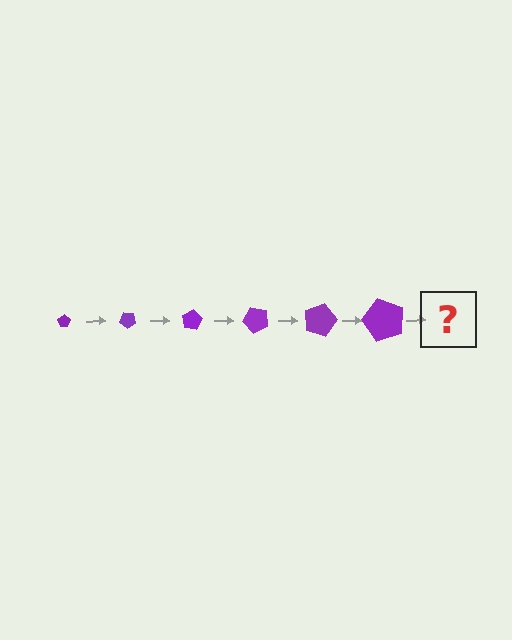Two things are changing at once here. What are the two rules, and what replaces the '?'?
The two rules are that the pentagon grows larger each step and it rotates 40 degrees each step. The '?' should be a pentagon, larger than the previous one and rotated 240 degrees from the start.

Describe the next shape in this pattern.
It should be a pentagon, larger than the previous one and rotated 240 degrees from the start.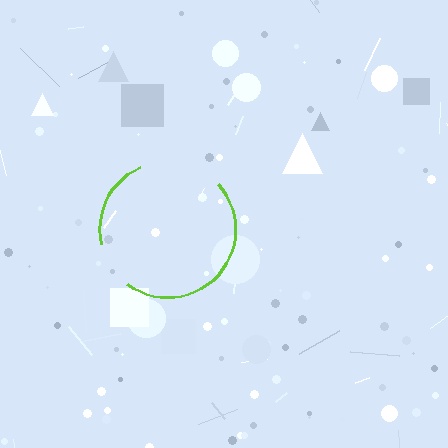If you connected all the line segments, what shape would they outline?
They would outline a circle.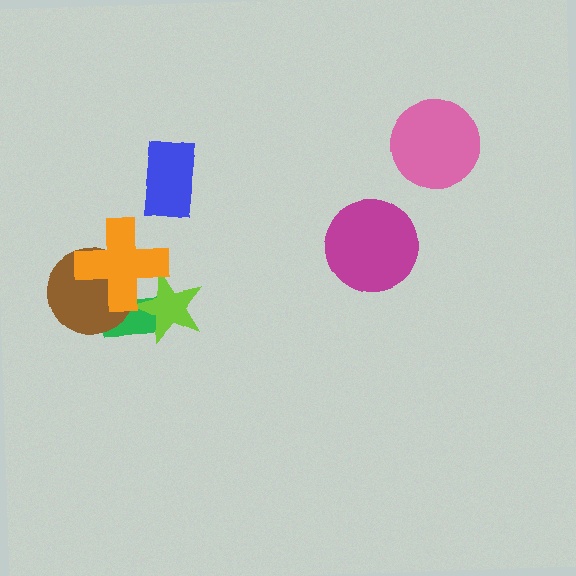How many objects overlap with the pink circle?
0 objects overlap with the pink circle.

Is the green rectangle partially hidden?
Yes, it is partially covered by another shape.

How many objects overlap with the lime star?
2 objects overlap with the lime star.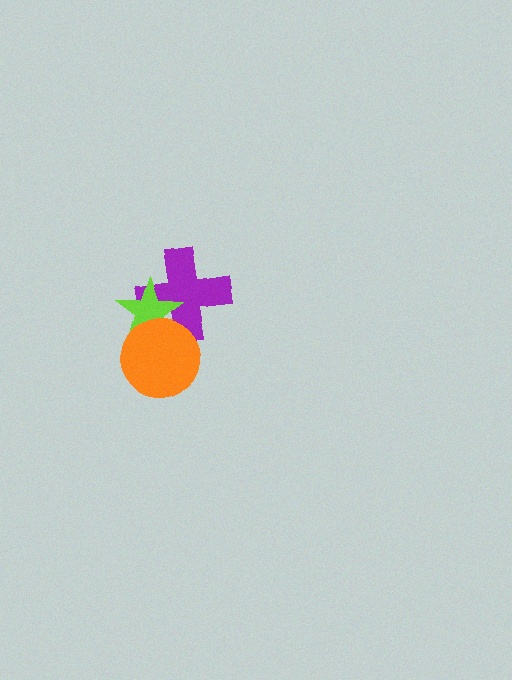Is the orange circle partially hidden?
No, no other shape covers it.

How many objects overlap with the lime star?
2 objects overlap with the lime star.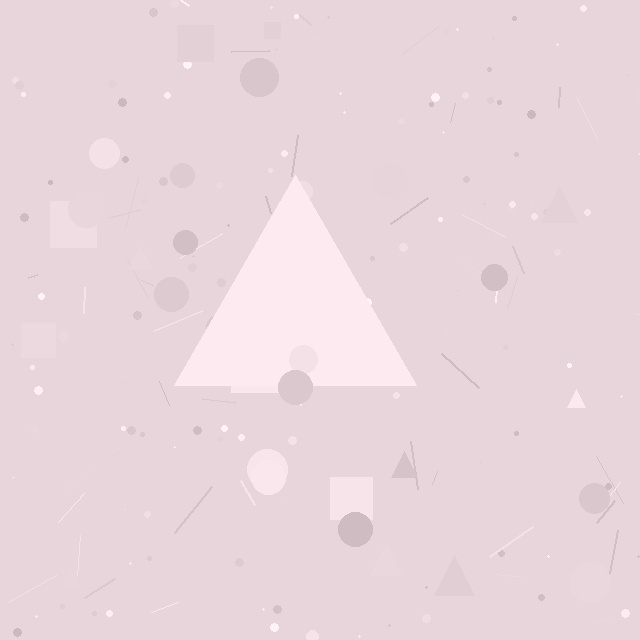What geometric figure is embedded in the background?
A triangle is embedded in the background.